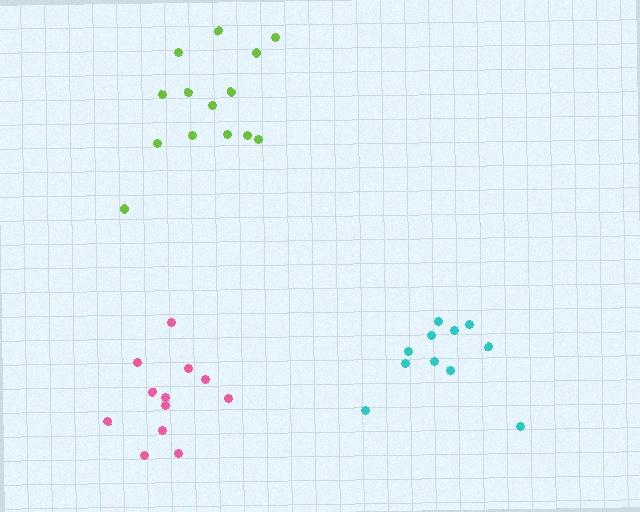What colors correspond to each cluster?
The clusters are colored: pink, cyan, lime.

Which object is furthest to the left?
The pink cluster is leftmost.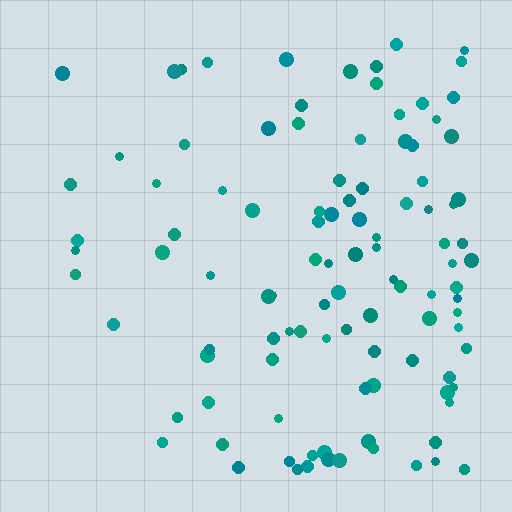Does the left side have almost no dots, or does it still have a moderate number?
Still a moderate number, just noticeably fewer than the right.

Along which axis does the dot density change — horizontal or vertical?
Horizontal.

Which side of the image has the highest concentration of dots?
The right.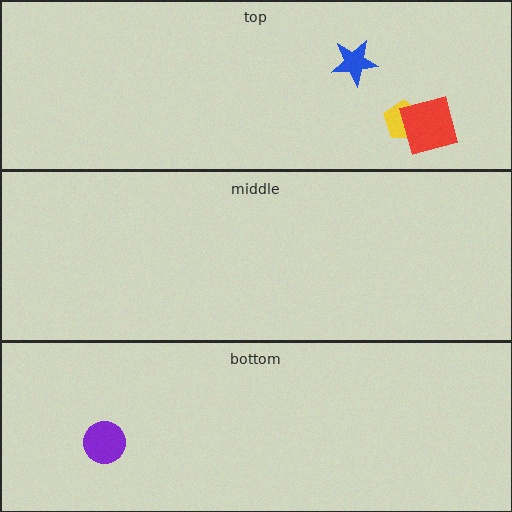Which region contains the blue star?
The top region.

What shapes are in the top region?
The yellow pentagon, the red square, the blue star.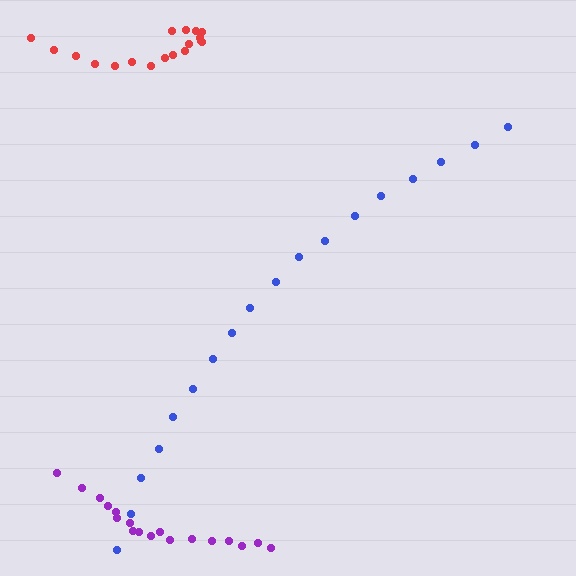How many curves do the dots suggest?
There are 3 distinct paths.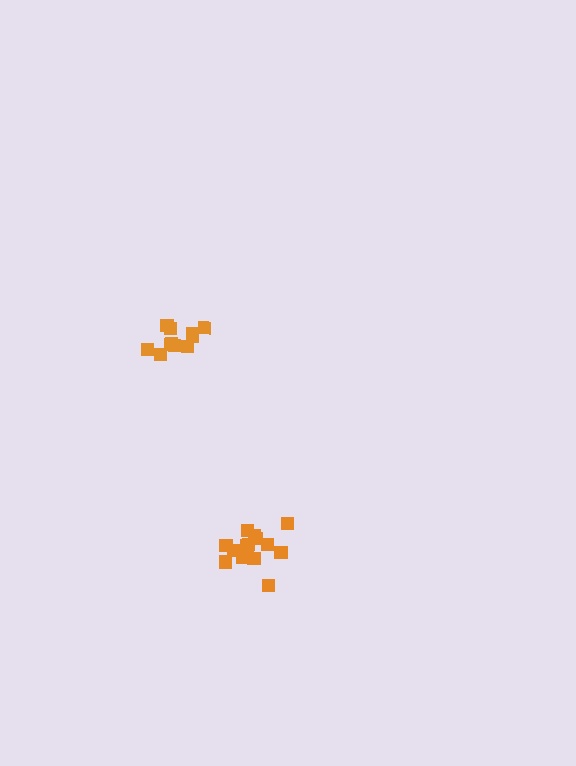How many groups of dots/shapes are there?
There are 2 groups.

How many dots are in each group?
Group 1: 14 dots, Group 2: 11 dots (25 total).